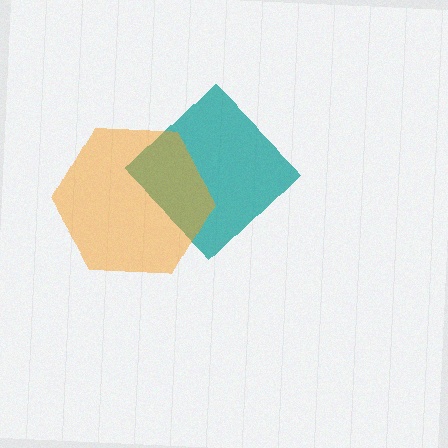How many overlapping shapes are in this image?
There are 2 overlapping shapes in the image.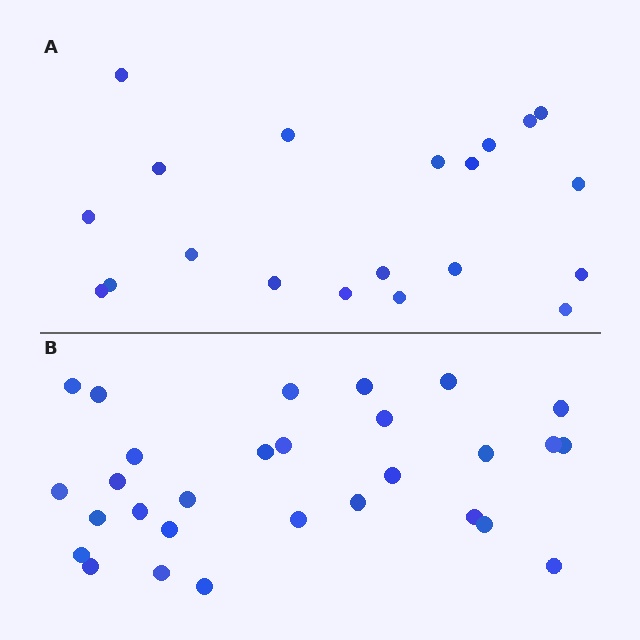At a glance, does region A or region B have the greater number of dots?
Region B (the bottom region) has more dots.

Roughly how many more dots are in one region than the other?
Region B has roughly 8 or so more dots than region A.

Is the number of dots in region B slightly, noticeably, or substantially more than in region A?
Region B has substantially more. The ratio is roughly 1.4 to 1.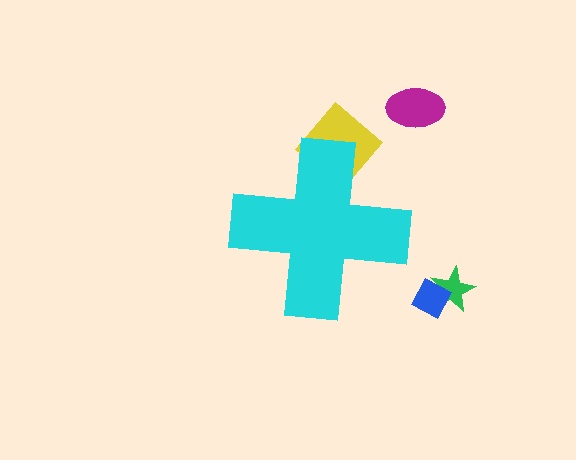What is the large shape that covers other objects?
A cyan cross.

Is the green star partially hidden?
No, the green star is fully visible.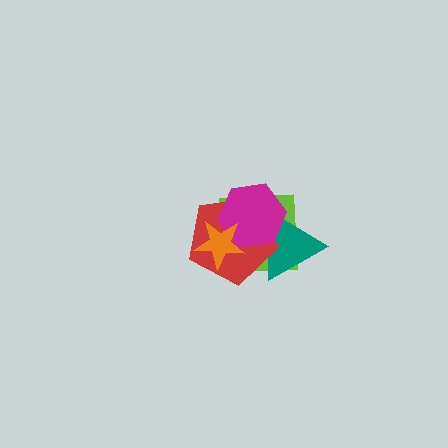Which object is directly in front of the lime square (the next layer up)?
The teal triangle is directly in front of the lime square.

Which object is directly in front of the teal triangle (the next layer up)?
The red pentagon is directly in front of the teal triangle.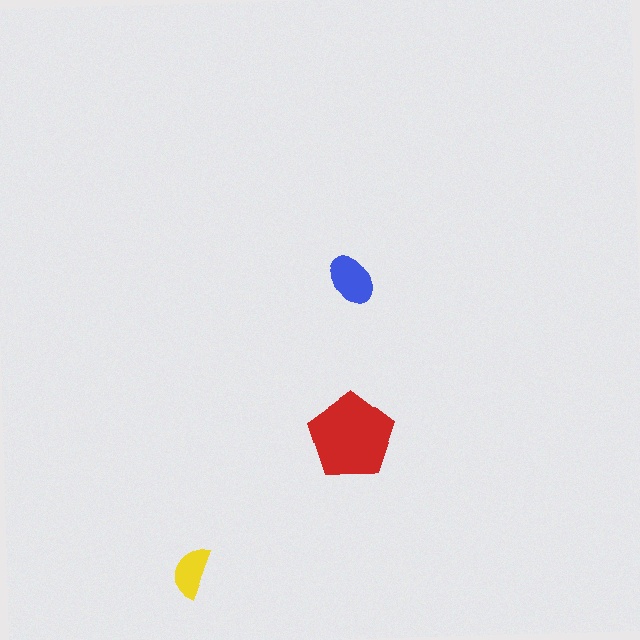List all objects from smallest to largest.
The yellow semicircle, the blue ellipse, the red pentagon.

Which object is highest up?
The blue ellipse is topmost.